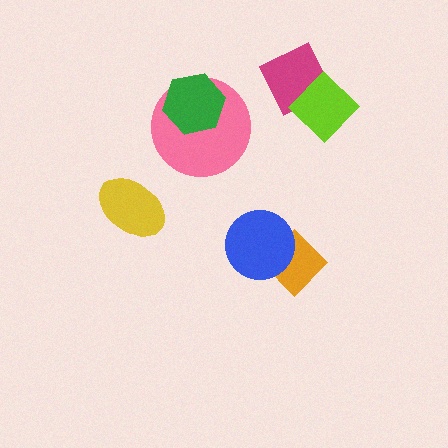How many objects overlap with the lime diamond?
1 object overlaps with the lime diamond.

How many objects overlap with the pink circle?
1 object overlaps with the pink circle.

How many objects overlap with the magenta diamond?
1 object overlaps with the magenta diamond.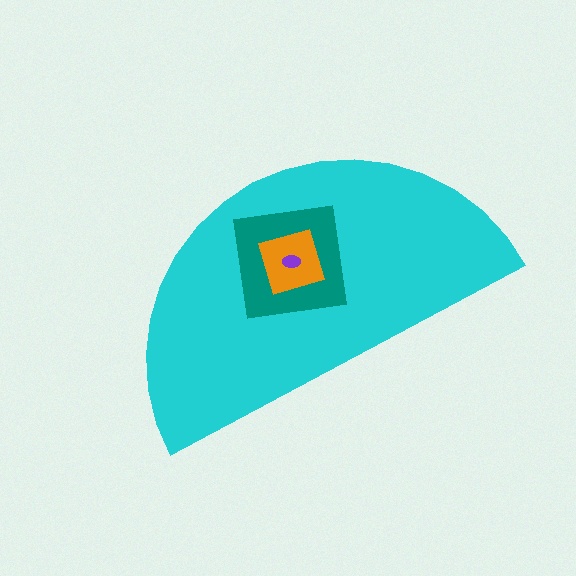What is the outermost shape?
The cyan semicircle.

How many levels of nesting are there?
4.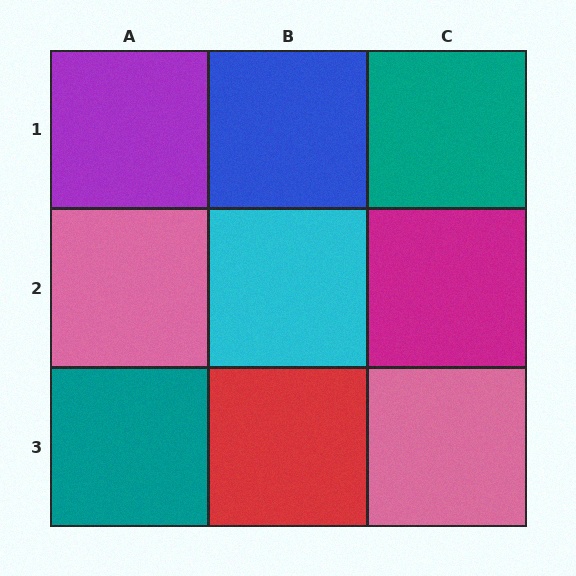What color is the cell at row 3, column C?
Pink.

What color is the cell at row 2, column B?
Cyan.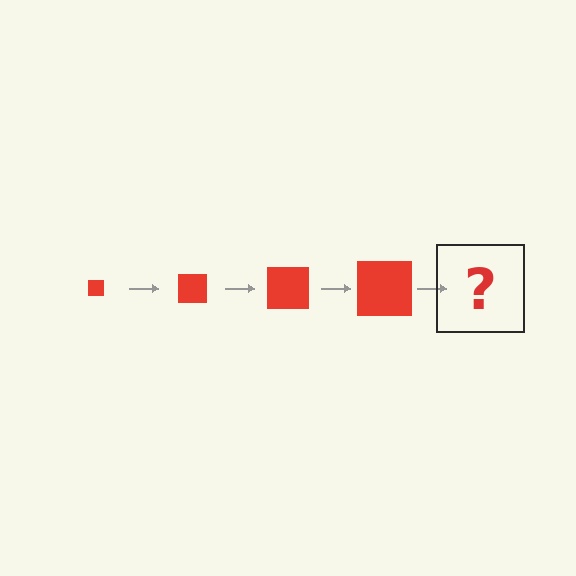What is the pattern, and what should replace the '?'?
The pattern is that the square gets progressively larger each step. The '?' should be a red square, larger than the previous one.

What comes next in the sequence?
The next element should be a red square, larger than the previous one.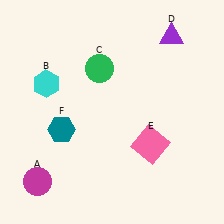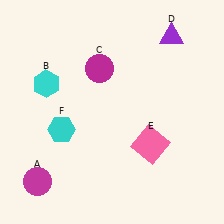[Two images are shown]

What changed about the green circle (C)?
In Image 1, C is green. In Image 2, it changed to magenta.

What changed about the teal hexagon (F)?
In Image 1, F is teal. In Image 2, it changed to cyan.